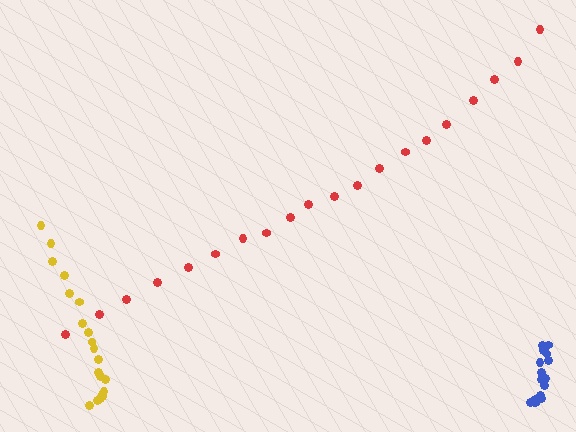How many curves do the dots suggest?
There are 3 distinct paths.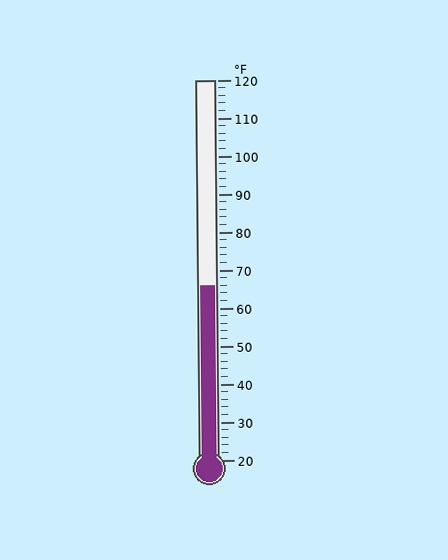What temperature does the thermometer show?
The thermometer shows approximately 66°F.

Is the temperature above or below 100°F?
The temperature is below 100°F.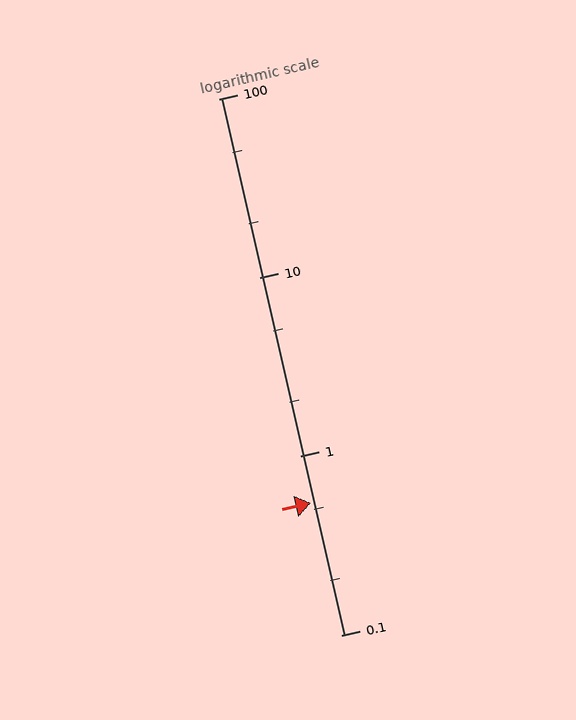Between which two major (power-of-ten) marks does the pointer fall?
The pointer is between 0.1 and 1.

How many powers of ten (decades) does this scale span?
The scale spans 3 decades, from 0.1 to 100.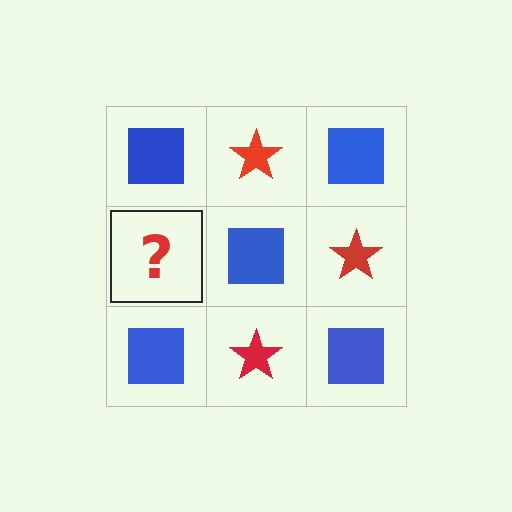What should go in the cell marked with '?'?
The missing cell should contain a red star.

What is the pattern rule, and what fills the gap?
The rule is that it alternates blue square and red star in a checkerboard pattern. The gap should be filled with a red star.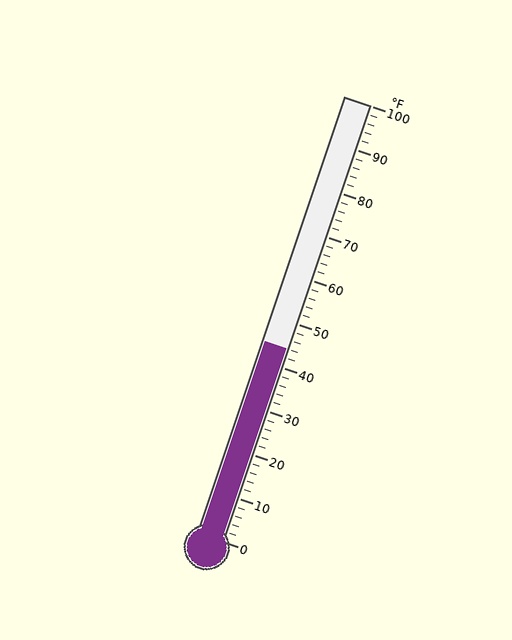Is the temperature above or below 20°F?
The temperature is above 20°F.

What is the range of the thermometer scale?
The thermometer scale ranges from 0°F to 100°F.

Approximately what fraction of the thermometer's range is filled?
The thermometer is filled to approximately 45% of its range.